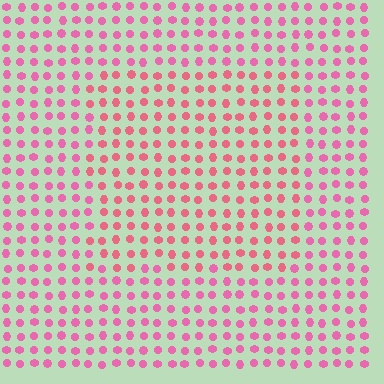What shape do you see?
I see a rectangle.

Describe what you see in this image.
The image is filled with small pink elements in a uniform arrangement. A rectangle-shaped region is visible where the elements are tinted to a slightly different hue, forming a subtle color boundary.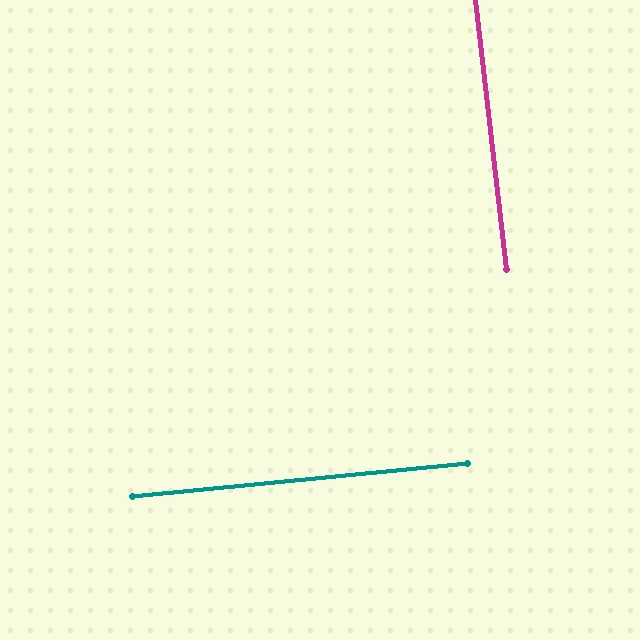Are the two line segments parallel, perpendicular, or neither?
Perpendicular — they meet at approximately 89°.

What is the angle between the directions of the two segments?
Approximately 89 degrees.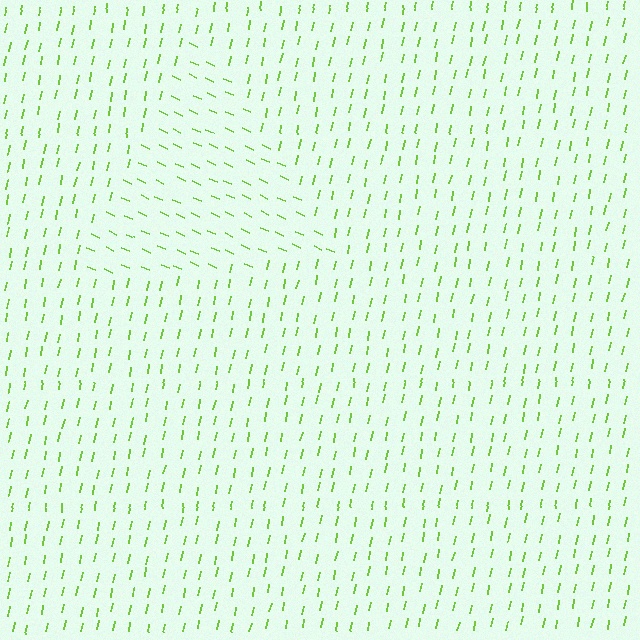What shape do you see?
I see a triangle.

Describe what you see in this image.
The image is filled with small lime line segments. A triangle region in the image has lines oriented differently from the surrounding lines, creating a visible texture boundary.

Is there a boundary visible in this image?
Yes, there is a texture boundary formed by a change in line orientation.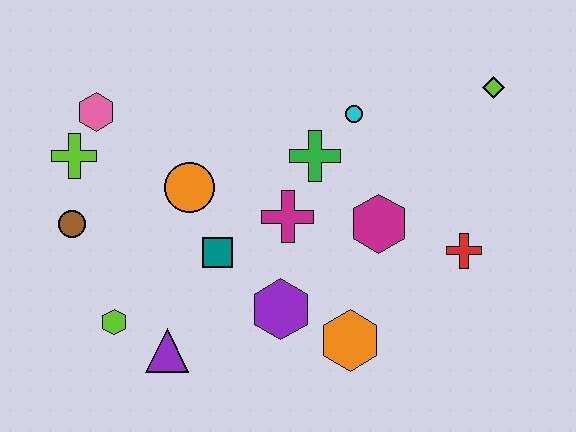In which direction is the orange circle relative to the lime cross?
The orange circle is to the right of the lime cross.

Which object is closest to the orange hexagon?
The purple hexagon is closest to the orange hexagon.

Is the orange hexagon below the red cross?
Yes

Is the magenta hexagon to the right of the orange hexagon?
Yes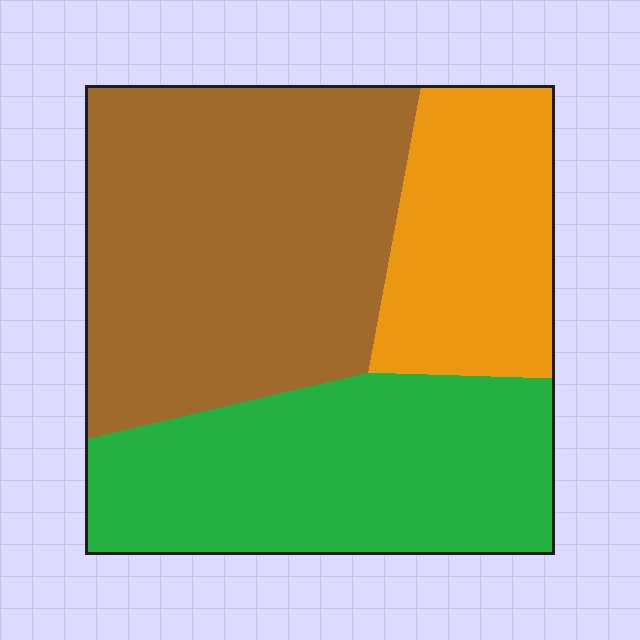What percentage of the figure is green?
Green takes up about one third (1/3) of the figure.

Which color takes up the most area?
Brown, at roughly 45%.